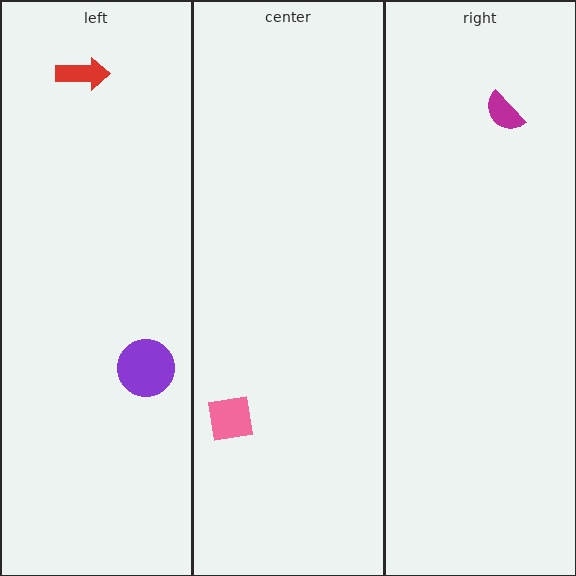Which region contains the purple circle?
The left region.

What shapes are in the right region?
The magenta semicircle.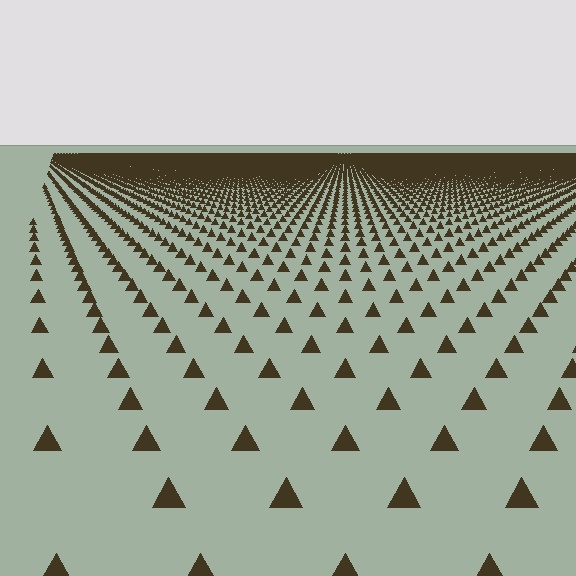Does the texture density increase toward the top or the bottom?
Density increases toward the top.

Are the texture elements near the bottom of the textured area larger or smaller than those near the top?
Larger. Near the bottom, elements are closer to the viewer and appear at a bigger on-screen size.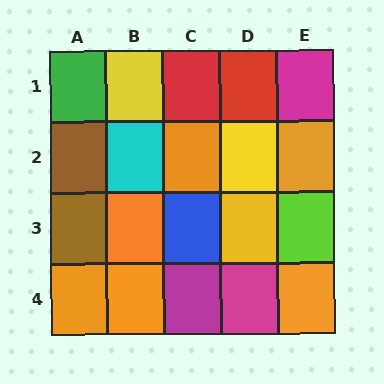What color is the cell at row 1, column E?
Magenta.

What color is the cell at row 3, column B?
Orange.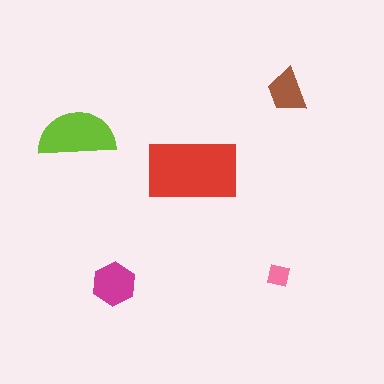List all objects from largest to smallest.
The red rectangle, the lime semicircle, the magenta hexagon, the brown trapezoid, the pink square.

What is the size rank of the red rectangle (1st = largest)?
1st.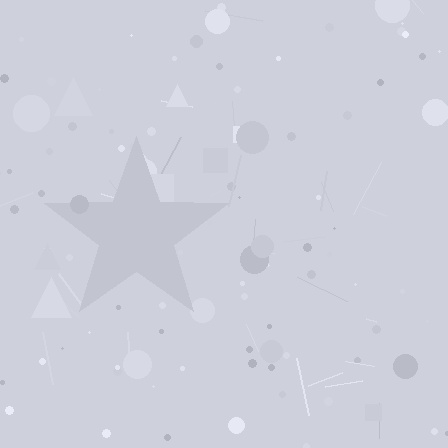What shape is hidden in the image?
A star is hidden in the image.